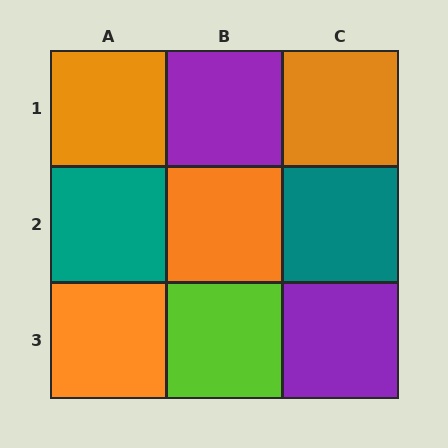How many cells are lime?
1 cell is lime.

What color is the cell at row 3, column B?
Lime.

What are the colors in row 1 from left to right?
Orange, purple, orange.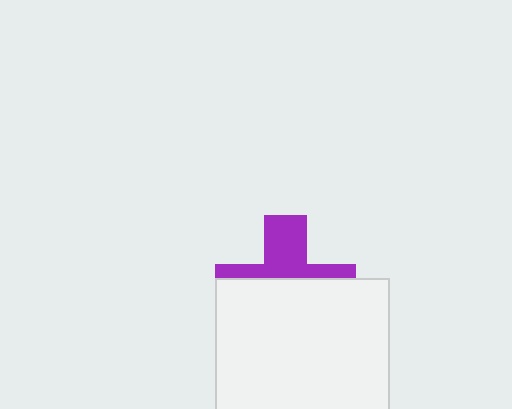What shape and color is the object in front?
The object in front is a white rectangle.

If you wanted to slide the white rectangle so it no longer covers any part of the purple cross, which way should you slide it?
Slide it down — that is the most direct way to separate the two shapes.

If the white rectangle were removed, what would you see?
You would see the complete purple cross.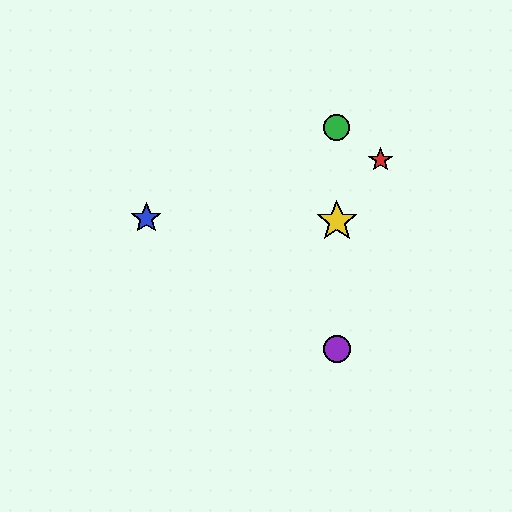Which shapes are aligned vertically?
The green circle, the yellow star, the purple circle are aligned vertically.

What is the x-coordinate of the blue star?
The blue star is at x≈146.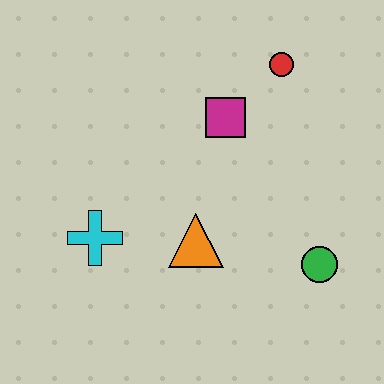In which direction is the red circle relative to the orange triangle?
The red circle is above the orange triangle.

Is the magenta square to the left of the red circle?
Yes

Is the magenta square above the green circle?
Yes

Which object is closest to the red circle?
The magenta square is closest to the red circle.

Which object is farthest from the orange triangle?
The red circle is farthest from the orange triangle.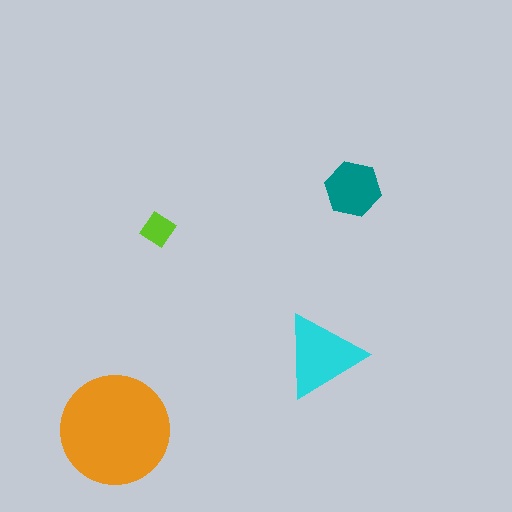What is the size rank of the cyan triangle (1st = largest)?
2nd.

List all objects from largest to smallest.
The orange circle, the cyan triangle, the teal hexagon, the lime diamond.